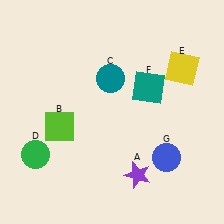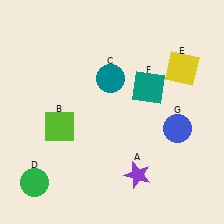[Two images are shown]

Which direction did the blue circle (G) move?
The blue circle (G) moved up.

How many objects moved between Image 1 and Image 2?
2 objects moved between the two images.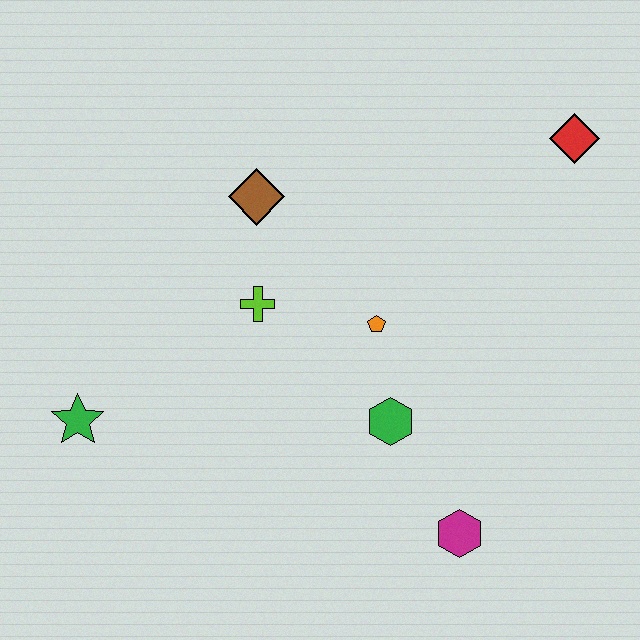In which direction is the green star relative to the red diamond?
The green star is to the left of the red diamond.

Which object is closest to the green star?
The lime cross is closest to the green star.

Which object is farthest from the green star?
The red diamond is farthest from the green star.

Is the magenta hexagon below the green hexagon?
Yes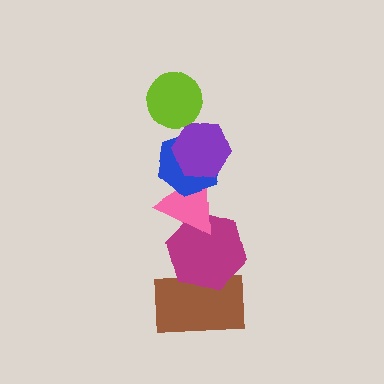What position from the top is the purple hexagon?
The purple hexagon is 2nd from the top.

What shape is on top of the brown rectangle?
The magenta hexagon is on top of the brown rectangle.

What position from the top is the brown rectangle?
The brown rectangle is 6th from the top.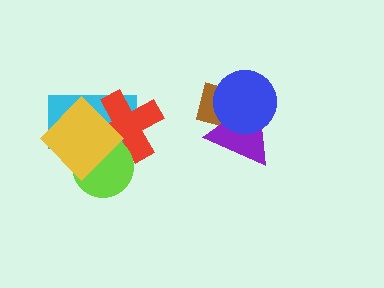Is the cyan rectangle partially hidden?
Yes, it is partially covered by another shape.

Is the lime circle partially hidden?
Yes, it is partially covered by another shape.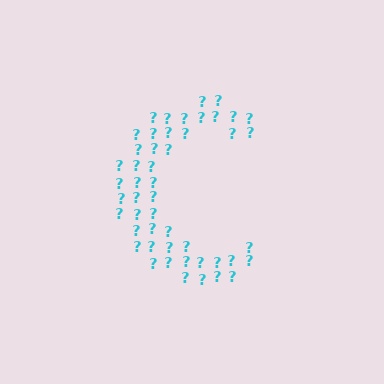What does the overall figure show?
The overall figure shows the letter C.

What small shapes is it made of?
It is made of small question marks.